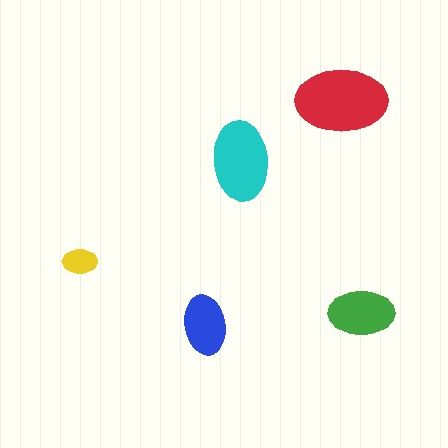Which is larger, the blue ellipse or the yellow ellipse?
The blue one.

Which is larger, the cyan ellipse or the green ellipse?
The cyan one.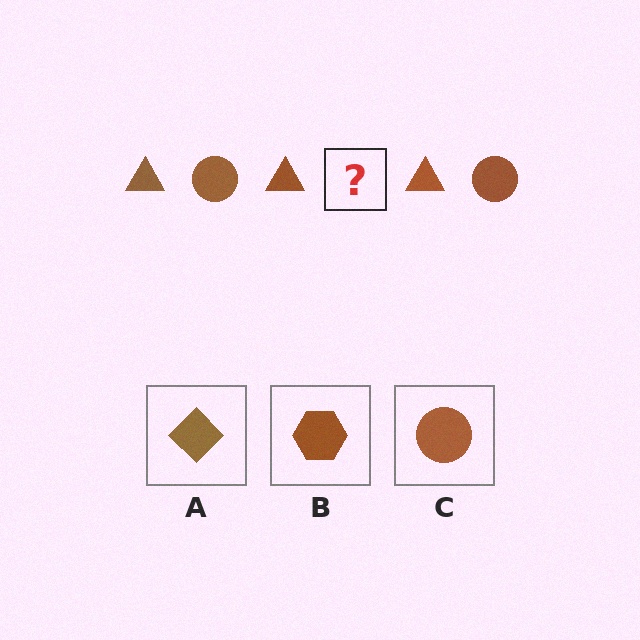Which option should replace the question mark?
Option C.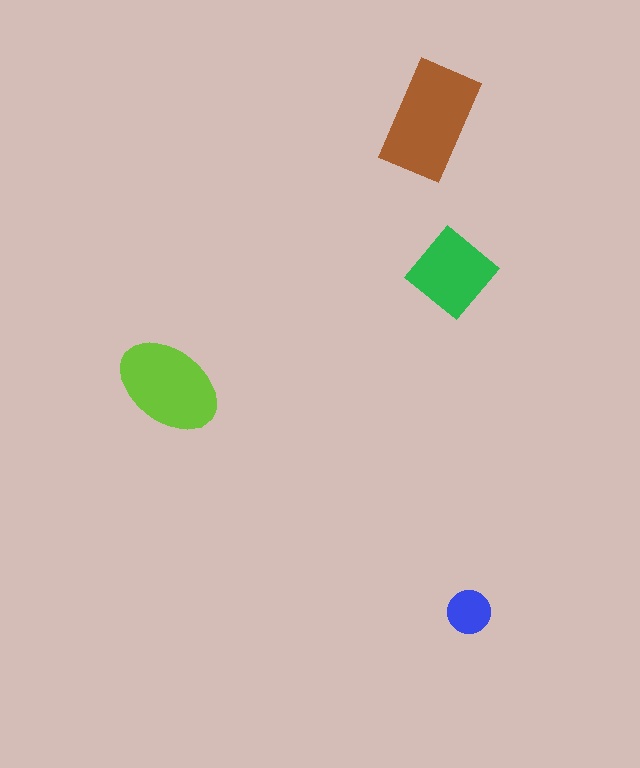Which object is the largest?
The brown rectangle.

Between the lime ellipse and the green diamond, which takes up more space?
The lime ellipse.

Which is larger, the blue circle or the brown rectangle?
The brown rectangle.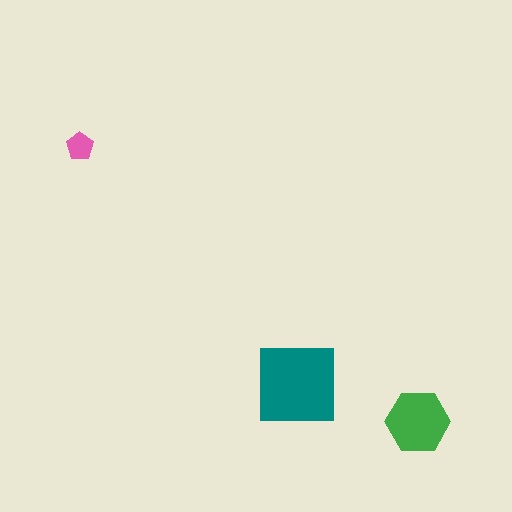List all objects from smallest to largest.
The pink pentagon, the green hexagon, the teal square.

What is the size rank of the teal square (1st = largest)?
1st.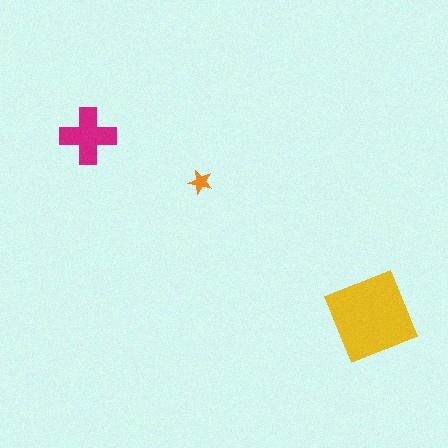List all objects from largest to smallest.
The yellow diamond, the magenta cross, the orange star.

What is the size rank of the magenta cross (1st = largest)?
2nd.